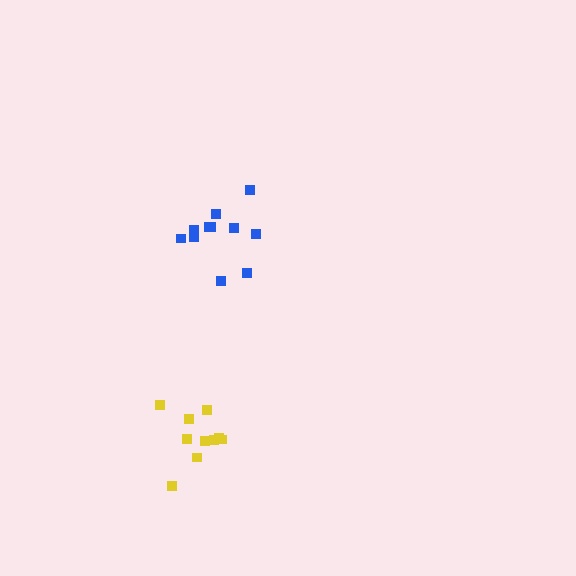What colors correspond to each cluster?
The clusters are colored: blue, yellow.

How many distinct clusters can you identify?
There are 2 distinct clusters.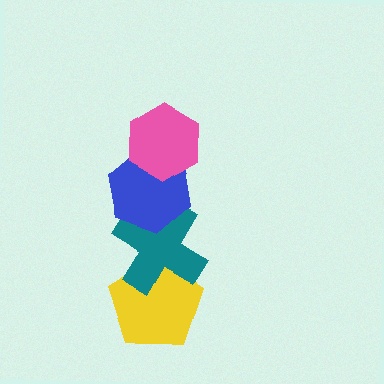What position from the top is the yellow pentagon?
The yellow pentagon is 4th from the top.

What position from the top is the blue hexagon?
The blue hexagon is 2nd from the top.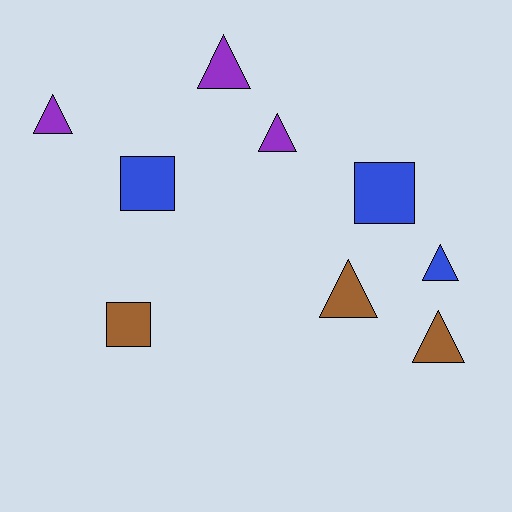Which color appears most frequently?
Blue, with 3 objects.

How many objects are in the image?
There are 9 objects.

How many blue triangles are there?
There is 1 blue triangle.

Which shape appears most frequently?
Triangle, with 6 objects.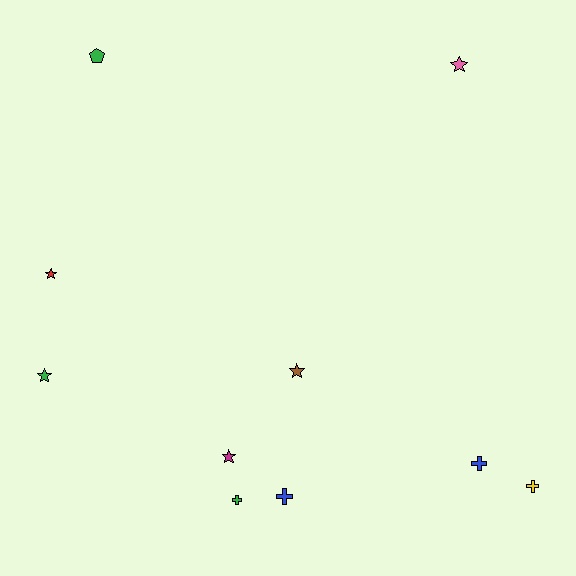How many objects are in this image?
There are 10 objects.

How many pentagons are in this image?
There is 1 pentagon.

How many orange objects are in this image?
There are no orange objects.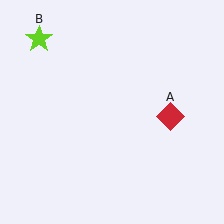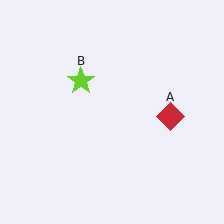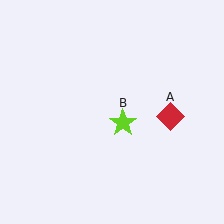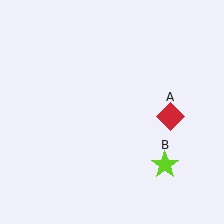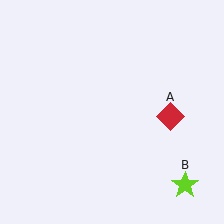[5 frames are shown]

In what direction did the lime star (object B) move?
The lime star (object B) moved down and to the right.